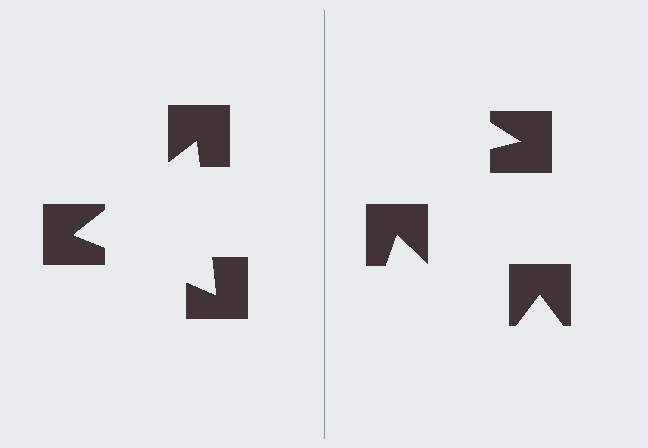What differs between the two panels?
The notched squares are positioned identically on both sides; only the wedge orientations differ. On the left they align to a triangle; on the right they are misaligned.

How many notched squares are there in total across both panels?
6 — 3 on each side.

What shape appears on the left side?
An illusory triangle.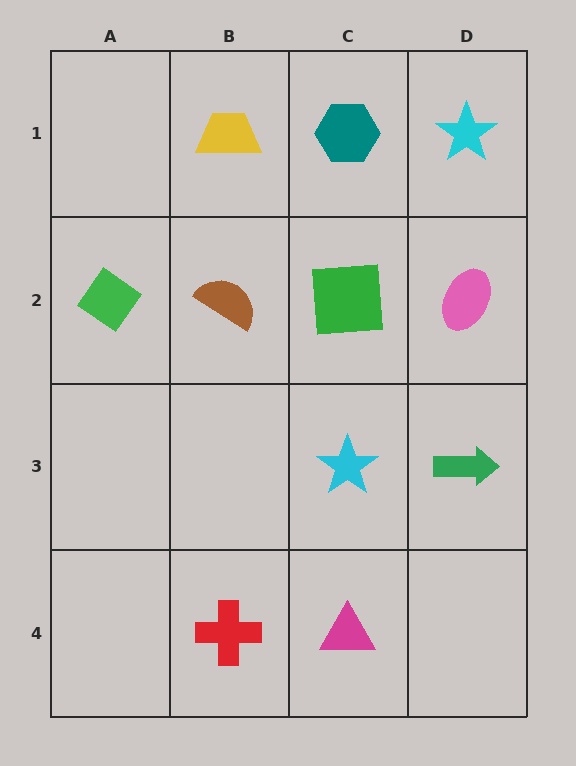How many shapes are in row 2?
4 shapes.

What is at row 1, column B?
A yellow trapezoid.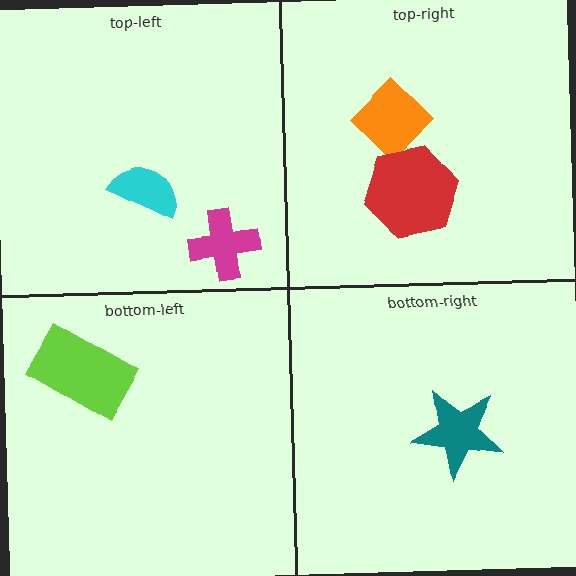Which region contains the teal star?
The bottom-right region.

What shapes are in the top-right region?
The orange diamond, the red hexagon.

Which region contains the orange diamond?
The top-right region.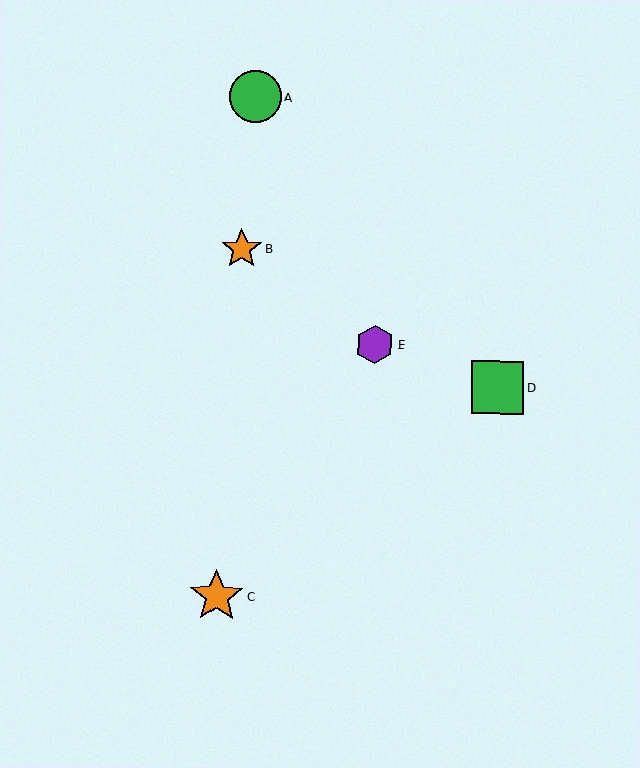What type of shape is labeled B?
Shape B is an orange star.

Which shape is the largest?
The orange star (labeled C) is the largest.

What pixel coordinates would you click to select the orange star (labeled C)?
Click at (217, 596) to select the orange star C.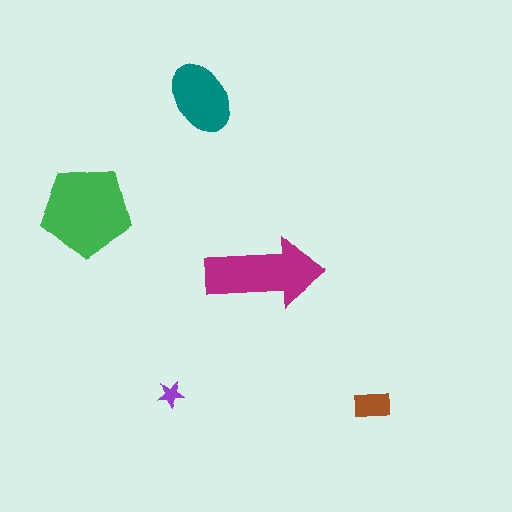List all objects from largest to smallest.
The green pentagon, the magenta arrow, the teal ellipse, the brown rectangle, the purple star.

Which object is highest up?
The teal ellipse is topmost.